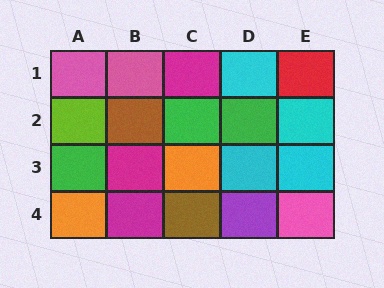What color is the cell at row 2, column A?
Lime.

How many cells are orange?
2 cells are orange.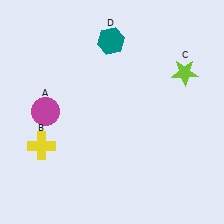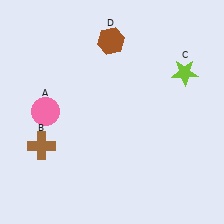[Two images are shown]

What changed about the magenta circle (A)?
In Image 1, A is magenta. In Image 2, it changed to pink.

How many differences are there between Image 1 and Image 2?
There are 3 differences between the two images.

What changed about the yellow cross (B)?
In Image 1, B is yellow. In Image 2, it changed to brown.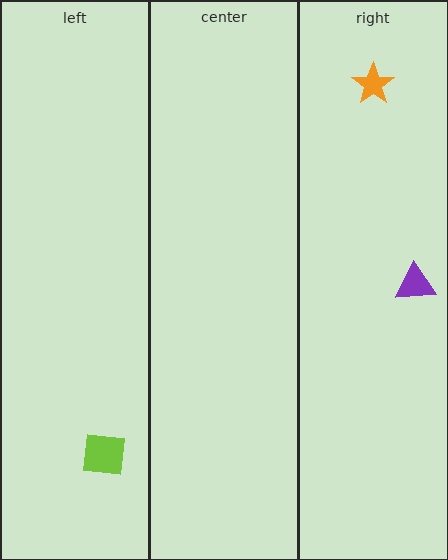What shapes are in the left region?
The lime square.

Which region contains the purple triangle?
The right region.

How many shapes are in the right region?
2.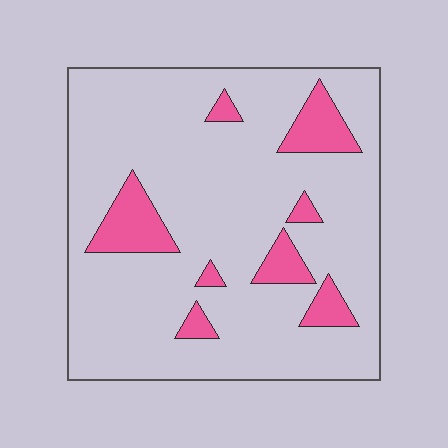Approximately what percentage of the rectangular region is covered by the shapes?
Approximately 15%.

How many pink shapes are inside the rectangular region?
8.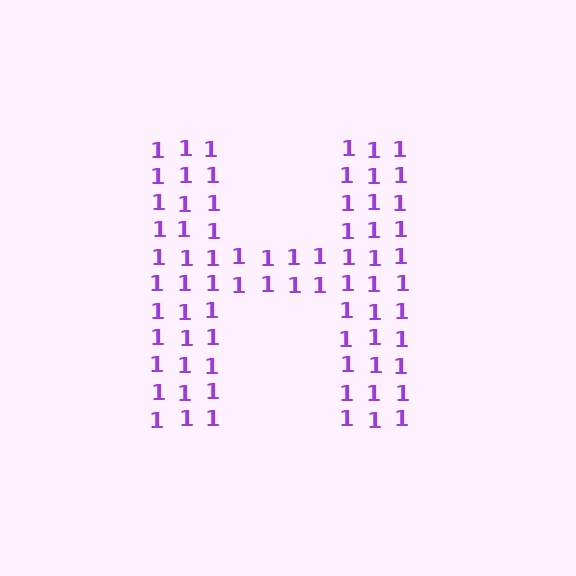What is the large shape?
The large shape is the letter H.